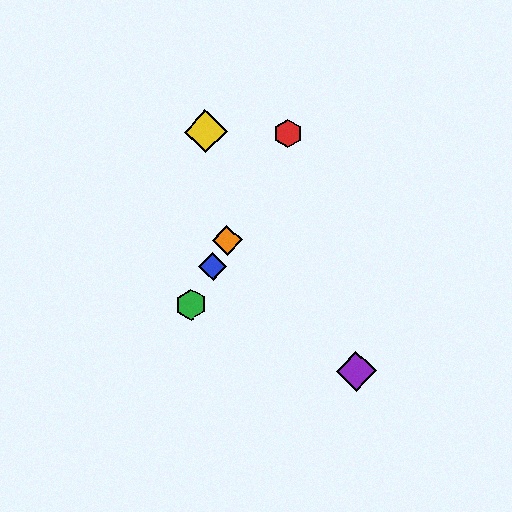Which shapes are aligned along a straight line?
The red hexagon, the blue diamond, the green hexagon, the orange diamond are aligned along a straight line.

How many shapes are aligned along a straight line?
4 shapes (the red hexagon, the blue diamond, the green hexagon, the orange diamond) are aligned along a straight line.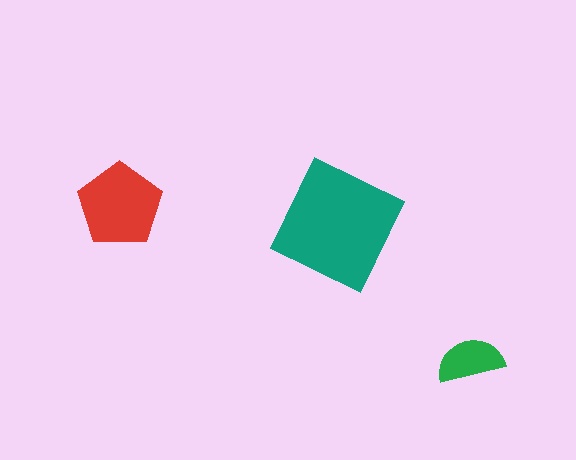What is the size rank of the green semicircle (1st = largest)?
3rd.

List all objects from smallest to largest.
The green semicircle, the red pentagon, the teal square.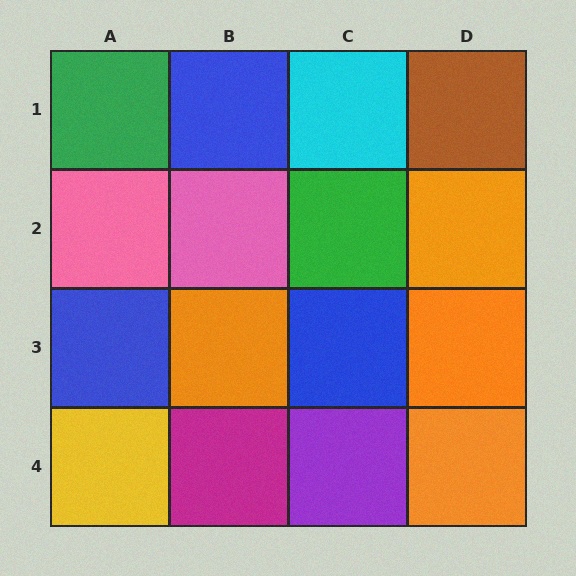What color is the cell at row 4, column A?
Yellow.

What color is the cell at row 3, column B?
Orange.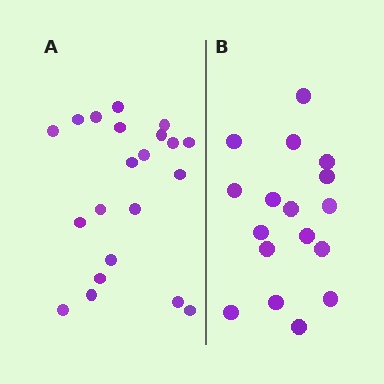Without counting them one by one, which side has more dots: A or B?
Region A (the left region) has more dots.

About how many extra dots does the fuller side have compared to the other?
Region A has about 4 more dots than region B.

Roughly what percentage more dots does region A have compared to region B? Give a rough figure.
About 25% more.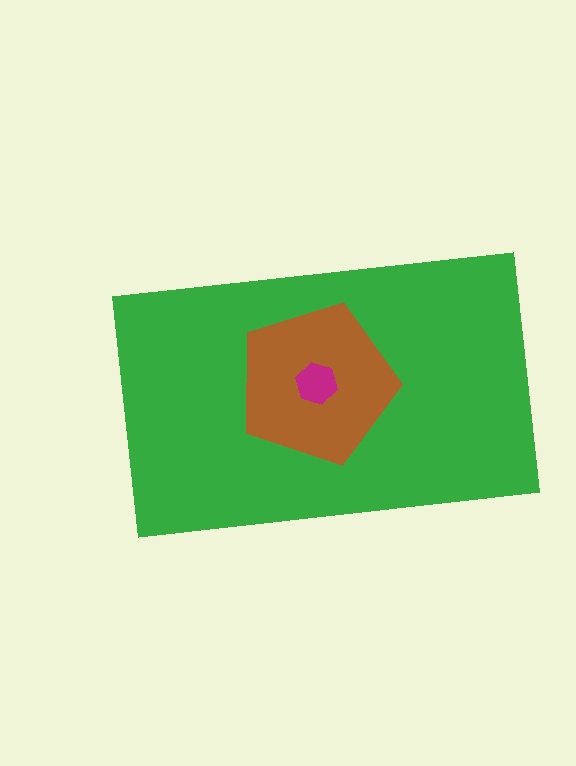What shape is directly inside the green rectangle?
The brown pentagon.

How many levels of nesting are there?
3.